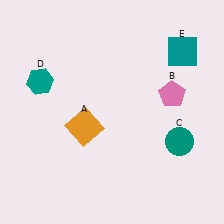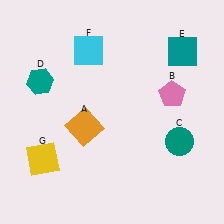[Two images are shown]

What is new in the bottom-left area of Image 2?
A yellow square (G) was added in the bottom-left area of Image 2.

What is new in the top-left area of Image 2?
A cyan square (F) was added in the top-left area of Image 2.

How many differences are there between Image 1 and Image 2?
There are 2 differences between the two images.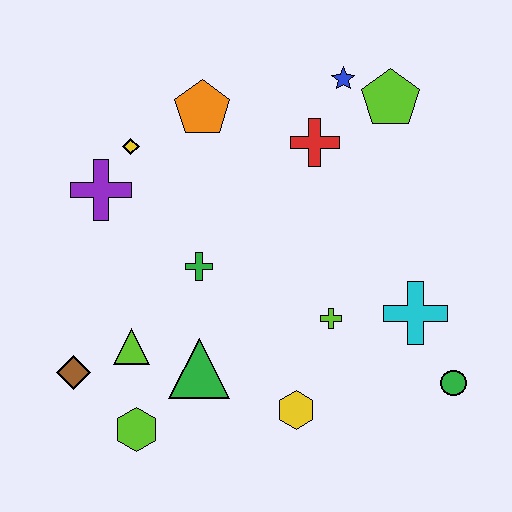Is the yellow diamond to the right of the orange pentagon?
No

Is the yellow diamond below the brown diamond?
No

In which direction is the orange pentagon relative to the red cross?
The orange pentagon is to the left of the red cross.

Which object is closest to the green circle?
The cyan cross is closest to the green circle.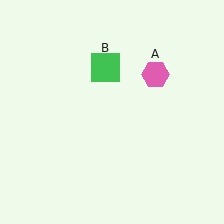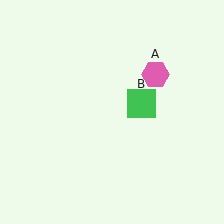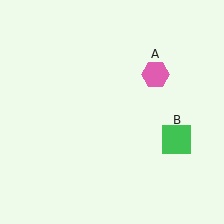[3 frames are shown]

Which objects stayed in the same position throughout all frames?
Pink hexagon (object A) remained stationary.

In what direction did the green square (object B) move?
The green square (object B) moved down and to the right.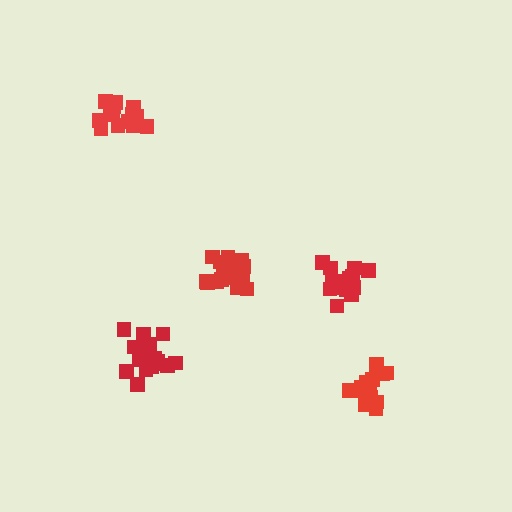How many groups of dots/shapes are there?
There are 5 groups.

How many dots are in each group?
Group 1: 17 dots, Group 2: 16 dots, Group 3: 19 dots, Group 4: 17 dots, Group 5: 15 dots (84 total).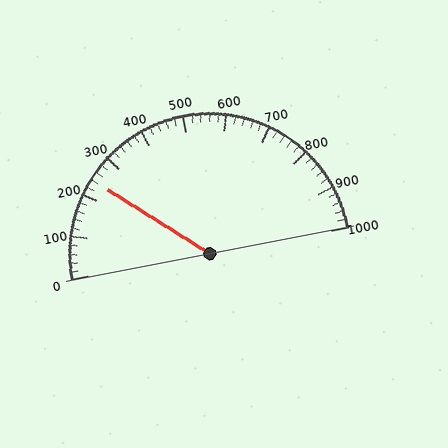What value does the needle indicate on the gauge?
The needle indicates approximately 240.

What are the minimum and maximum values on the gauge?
The gauge ranges from 0 to 1000.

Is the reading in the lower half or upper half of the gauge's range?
The reading is in the lower half of the range (0 to 1000).